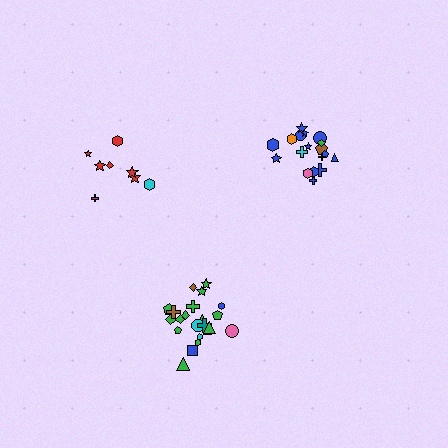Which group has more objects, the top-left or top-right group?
The top-right group.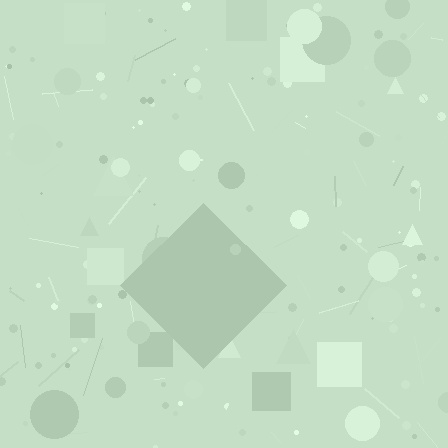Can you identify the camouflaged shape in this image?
The camouflaged shape is a diamond.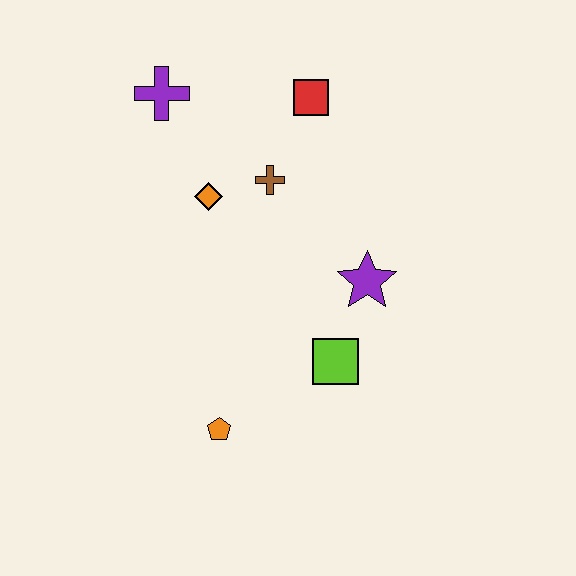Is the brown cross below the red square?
Yes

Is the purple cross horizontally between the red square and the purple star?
No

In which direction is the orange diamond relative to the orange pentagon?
The orange diamond is above the orange pentagon.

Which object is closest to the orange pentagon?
The lime square is closest to the orange pentagon.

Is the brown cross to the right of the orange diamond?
Yes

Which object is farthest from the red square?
The orange pentagon is farthest from the red square.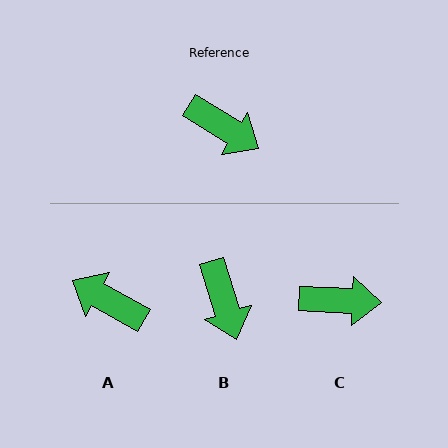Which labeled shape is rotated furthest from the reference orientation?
A, about 177 degrees away.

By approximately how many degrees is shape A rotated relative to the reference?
Approximately 177 degrees clockwise.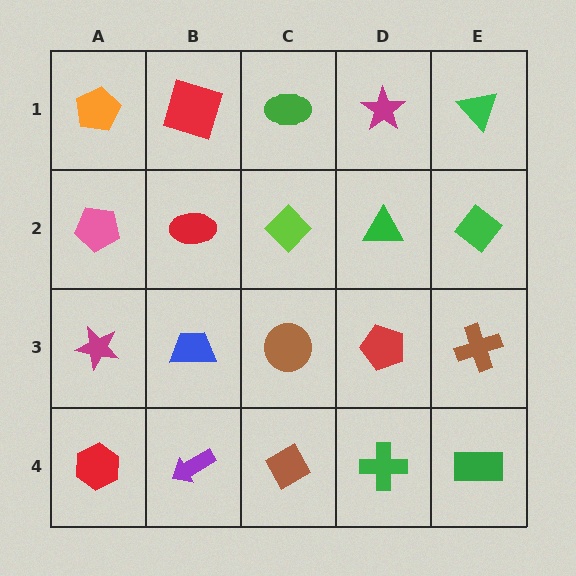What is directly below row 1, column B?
A red ellipse.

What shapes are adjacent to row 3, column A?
A pink pentagon (row 2, column A), a red hexagon (row 4, column A), a blue trapezoid (row 3, column B).